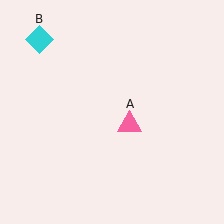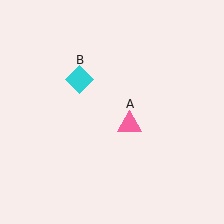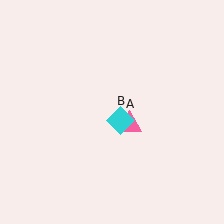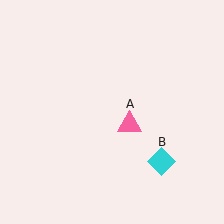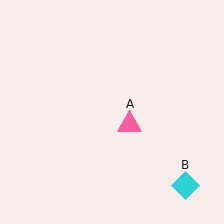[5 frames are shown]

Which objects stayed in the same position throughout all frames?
Pink triangle (object A) remained stationary.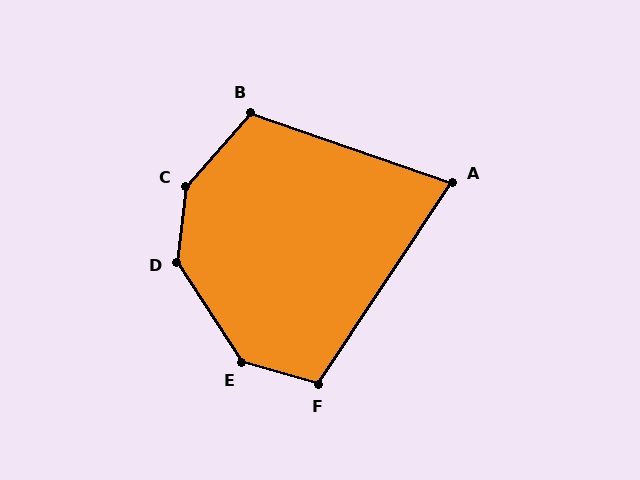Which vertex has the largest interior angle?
C, at approximately 145 degrees.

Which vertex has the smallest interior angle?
A, at approximately 75 degrees.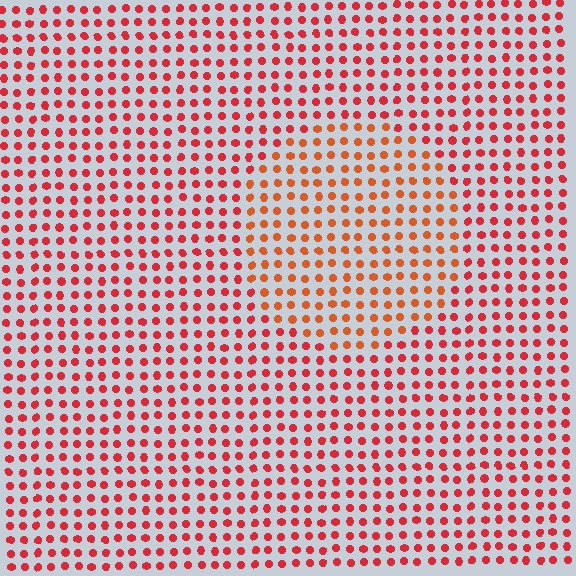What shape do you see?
I see a circle.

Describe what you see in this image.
The image is filled with small red elements in a uniform arrangement. A circle-shaped region is visible where the elements are tinted to a slightly different hue, forming a subtle color boundary.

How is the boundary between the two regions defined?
The boundary is defined purely by a slight shift in hue (about 23 degrees). Spacing, size, and orientation are identical on both sides.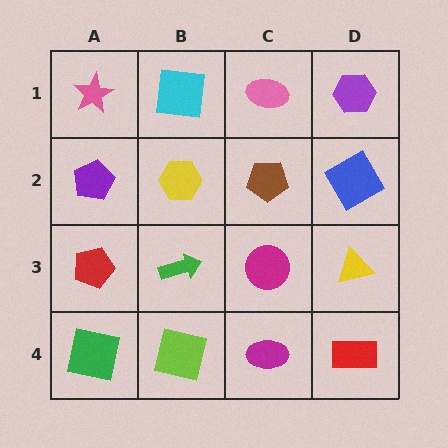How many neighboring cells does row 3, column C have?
4.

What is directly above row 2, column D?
A purple hexagon.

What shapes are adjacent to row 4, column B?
A green arrow (row 3, column B), a green square (row 4, column A), a magenta ellipse (row 4, column C).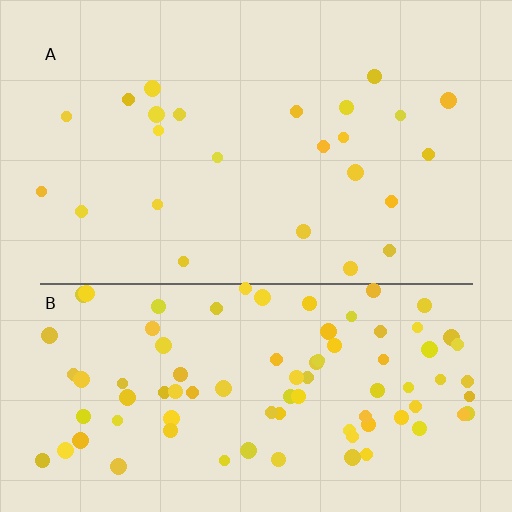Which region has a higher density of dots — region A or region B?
B (the bottom).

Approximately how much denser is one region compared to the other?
Approximately 3.6× — region B over region A.